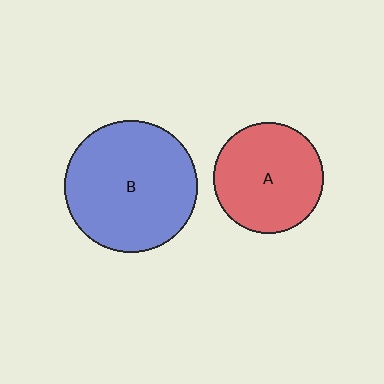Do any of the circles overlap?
No, none of the circles overlap.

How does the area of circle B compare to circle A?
Approximately 1.4 times.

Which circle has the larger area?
Circle B (blue).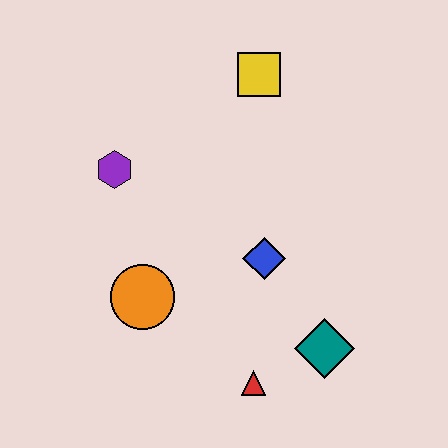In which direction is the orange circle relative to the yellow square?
The orange circle is below the yellow square.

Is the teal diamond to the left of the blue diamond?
No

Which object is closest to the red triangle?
The teal diamond is closest to the red triangle.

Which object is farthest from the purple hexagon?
The teal diamond is farthest from the purple hexagon.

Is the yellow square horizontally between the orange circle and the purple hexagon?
No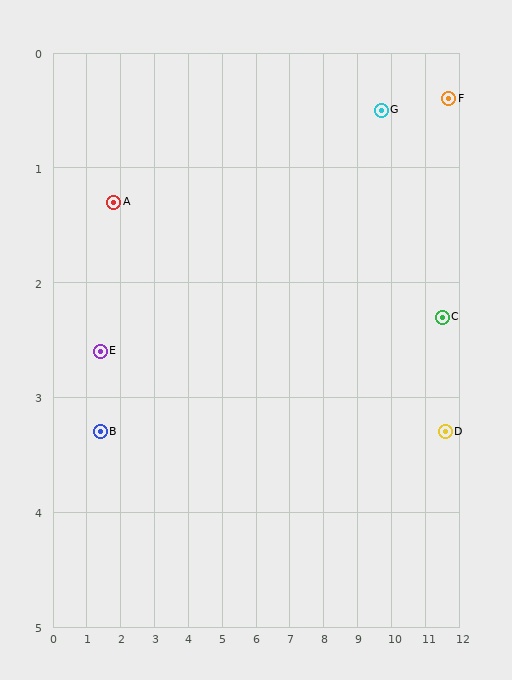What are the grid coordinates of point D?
Point D is at approximately (11.6, 3.3).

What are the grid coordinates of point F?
Point F is at approximately (11.7, 0.4).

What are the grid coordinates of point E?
Point E is at approximately (1.4, 2.6).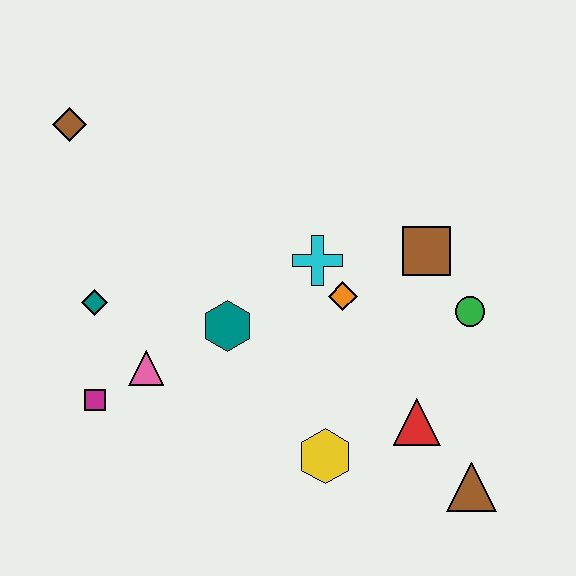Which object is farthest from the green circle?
The brown diamond is farthest from the green circle.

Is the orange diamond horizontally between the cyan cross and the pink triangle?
No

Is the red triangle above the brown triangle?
Yes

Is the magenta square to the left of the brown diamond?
No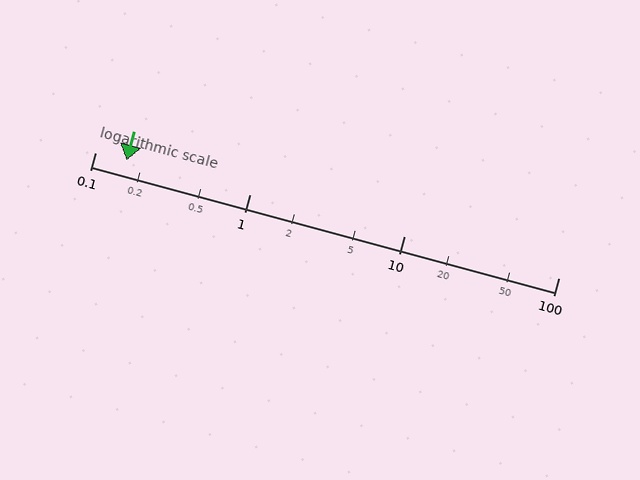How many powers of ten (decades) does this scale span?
The scale spans 3 decades, from 0.1 to 100.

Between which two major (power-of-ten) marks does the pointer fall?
The pointer is between 0.1 and 1.